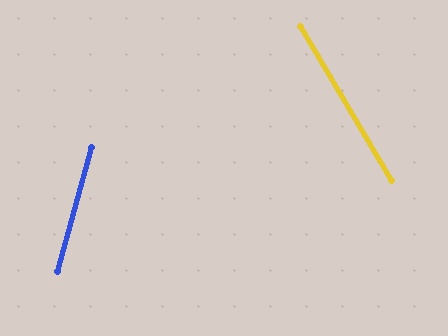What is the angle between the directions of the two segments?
Approximately 46 degrees.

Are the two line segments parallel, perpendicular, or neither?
Neither parallel nor perpendicular — they differ by about 46°.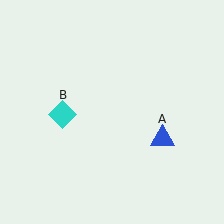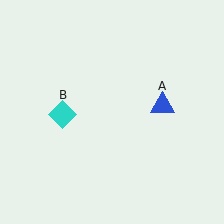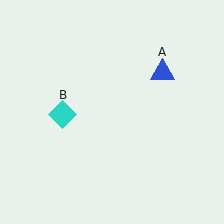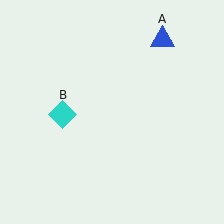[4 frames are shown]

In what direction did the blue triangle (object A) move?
The blue triangle (object A) moved up.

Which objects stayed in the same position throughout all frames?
Cyan diamond (object B) remained stationary.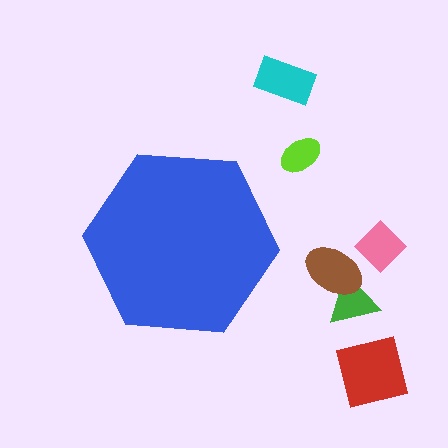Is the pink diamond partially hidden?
No, the pink diamond is fully visible.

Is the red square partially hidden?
No, the red square is fully visible.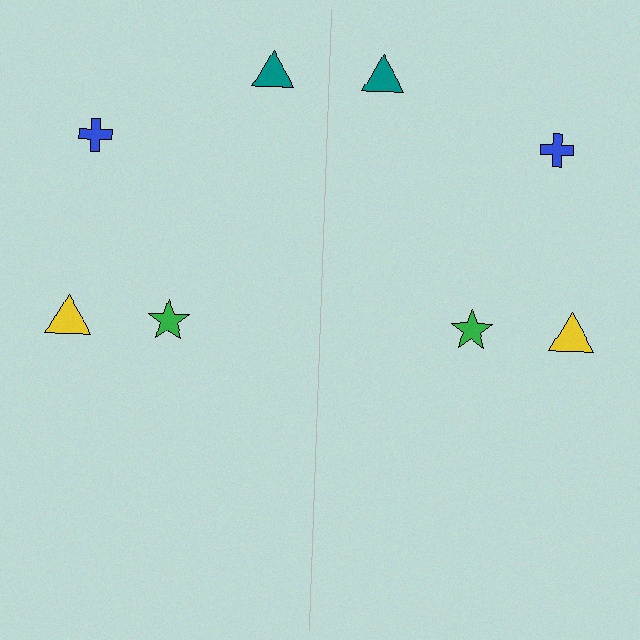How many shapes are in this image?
There are 8 shapes in this image.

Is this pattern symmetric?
Yes, this pattern has bilateral (reflection) symmetry.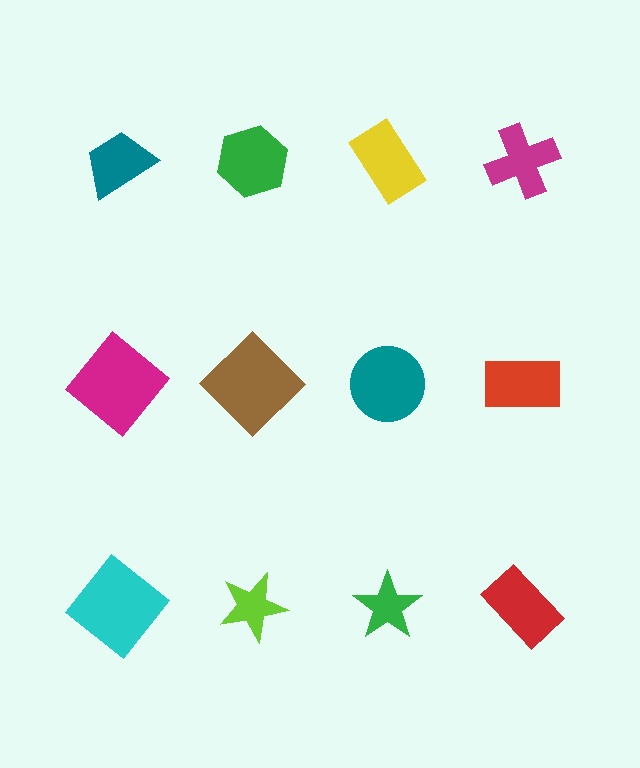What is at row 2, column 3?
A teal circle.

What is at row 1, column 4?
A magenta cross.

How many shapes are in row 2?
4 shapes.